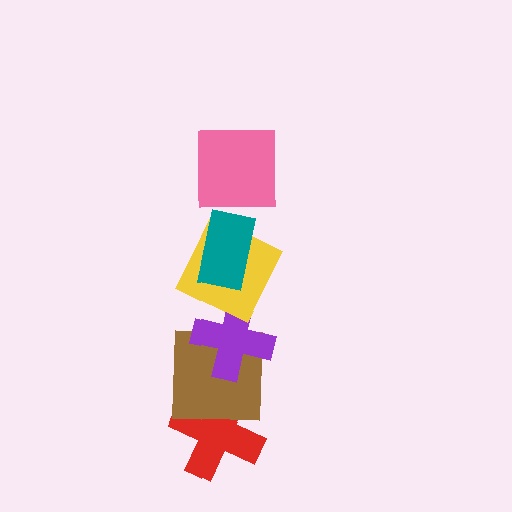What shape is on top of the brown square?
The purple cross is on top of the brown square.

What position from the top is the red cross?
The red cross is 6th from the top.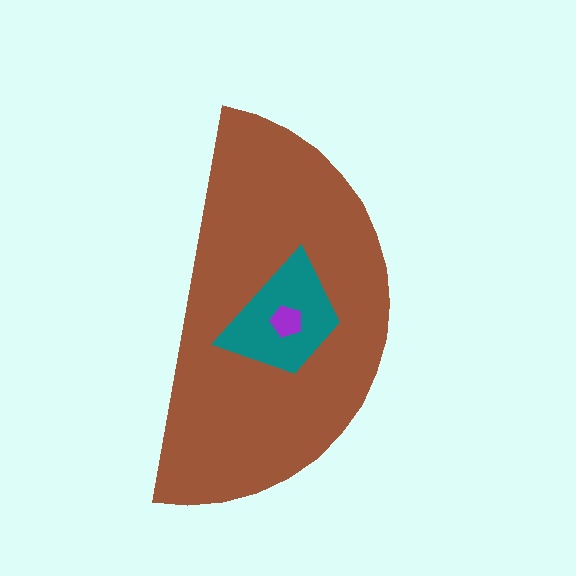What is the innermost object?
The purple pentagon.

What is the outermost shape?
The brown semicircle.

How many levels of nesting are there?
3.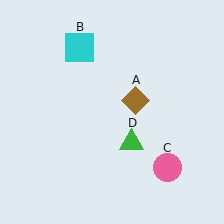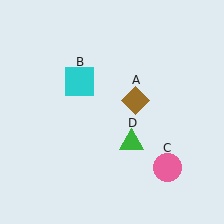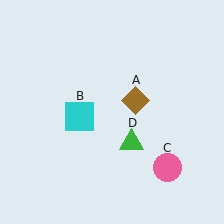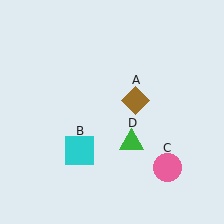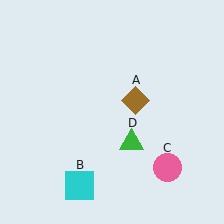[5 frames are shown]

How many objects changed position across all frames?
1 object changed position: cyan square (object B).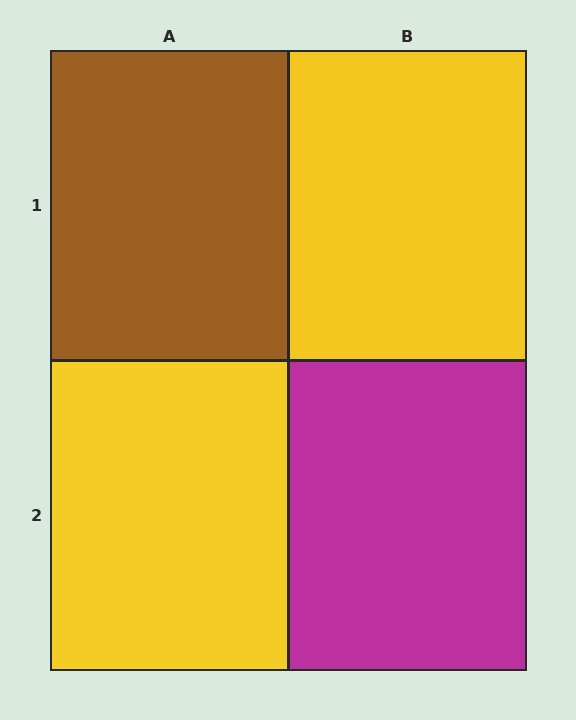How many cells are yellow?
2 cells are yellow.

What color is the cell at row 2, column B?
Magenta.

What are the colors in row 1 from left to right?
Brown, yellow.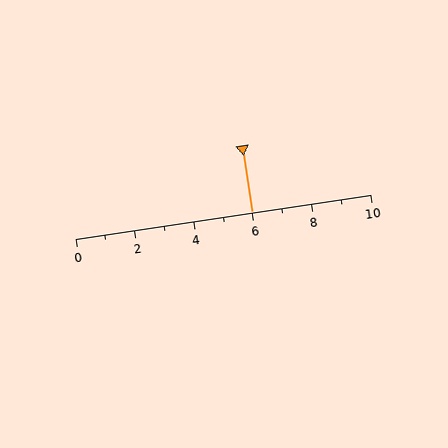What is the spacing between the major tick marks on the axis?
The major ticks are spaced 2 apart.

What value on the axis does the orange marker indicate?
The marker indicates approximately 6.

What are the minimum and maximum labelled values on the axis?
The axis runs from 0 to 10.